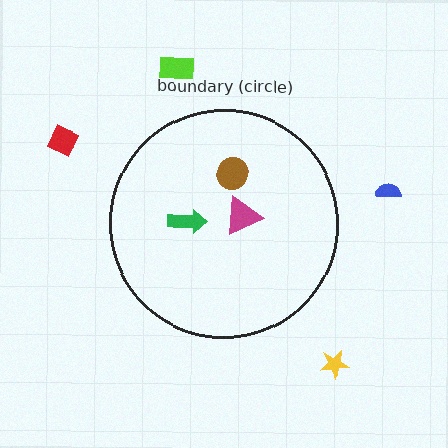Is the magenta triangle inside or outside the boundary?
Inside.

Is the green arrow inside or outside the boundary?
Inside.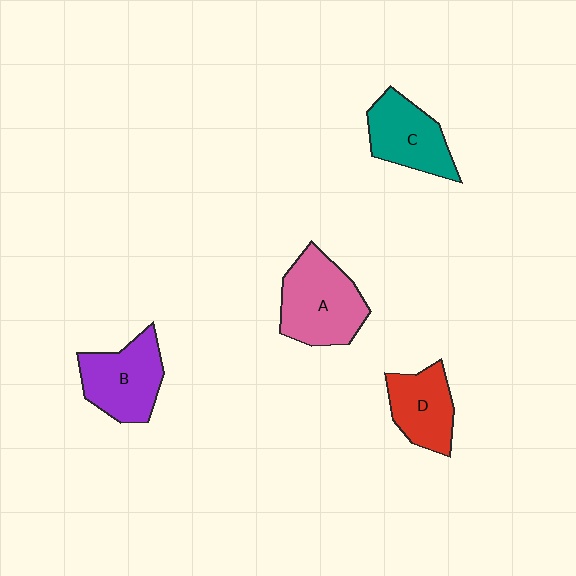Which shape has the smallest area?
Shape D (red).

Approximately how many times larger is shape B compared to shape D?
Approximately 1.2 times.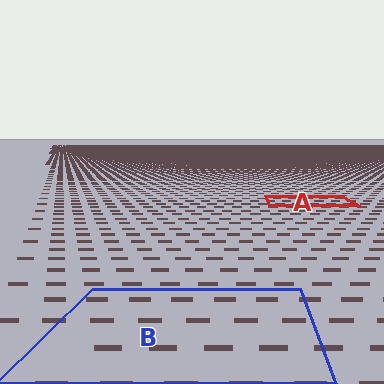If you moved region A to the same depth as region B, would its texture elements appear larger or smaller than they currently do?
They would appear larger. At a closer depth, the same texture elements are projected at a bigger on-screen size.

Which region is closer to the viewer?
Region B is closer. The texture elements there are larger and more spread out.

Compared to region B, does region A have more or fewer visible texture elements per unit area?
Region A has more texture elements per unit area — they are packed more densely because it is farther away.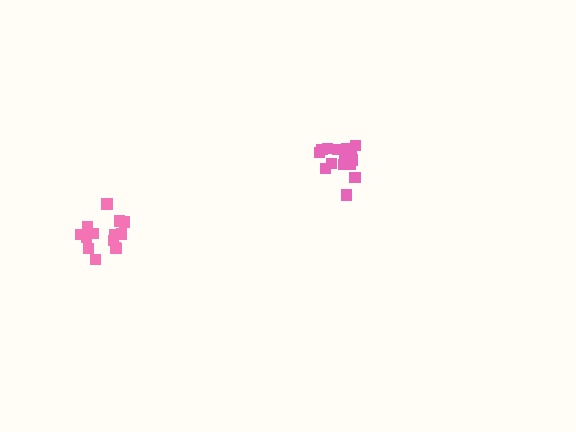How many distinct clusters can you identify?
There are 2 distinct clusters.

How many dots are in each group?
Group 1: 15 dots, Group 2: 15 dots (30 total).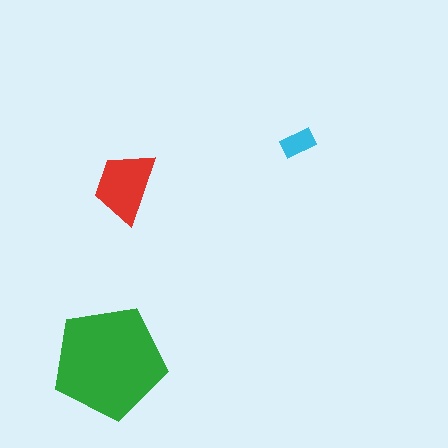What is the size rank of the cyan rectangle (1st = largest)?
3rd.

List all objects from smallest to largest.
The cyan rectangle, the red trapezoid, the green pentagon.